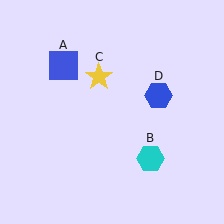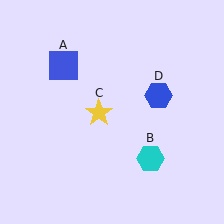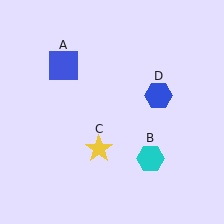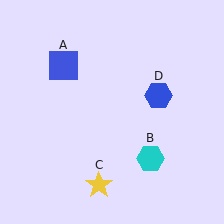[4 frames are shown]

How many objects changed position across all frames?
1 object changed position: yellow star (object C).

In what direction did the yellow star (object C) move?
The yellow star (object C) moved down.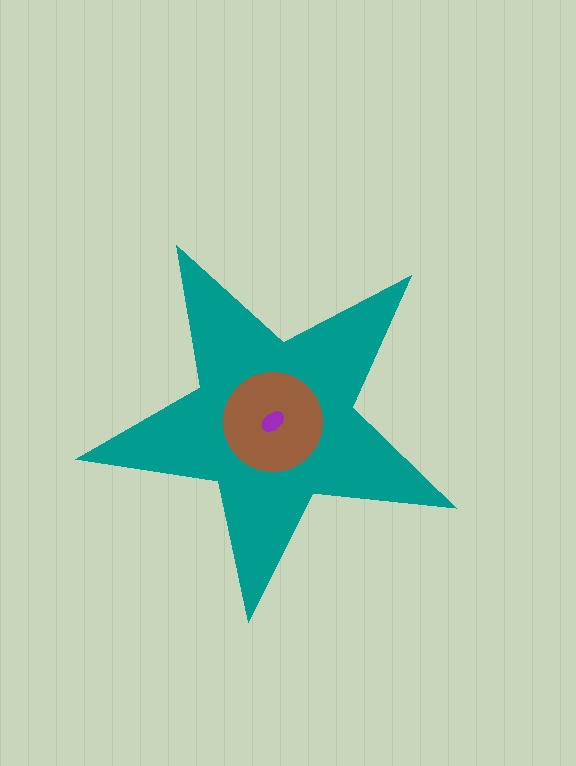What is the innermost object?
The purple ellipse.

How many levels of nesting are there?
3.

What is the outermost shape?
The teal star.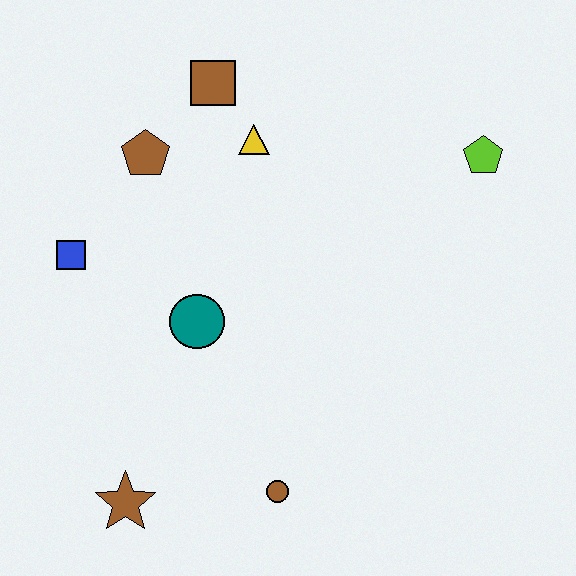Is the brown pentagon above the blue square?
Yes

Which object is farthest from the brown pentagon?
The brown circle is farthest from the brown pentagon.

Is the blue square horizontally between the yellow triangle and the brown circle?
No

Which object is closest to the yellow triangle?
The brown square is closest to the yellow triangle.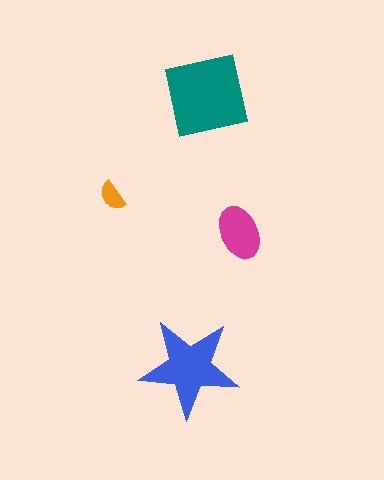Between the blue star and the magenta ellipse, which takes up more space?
The blue star.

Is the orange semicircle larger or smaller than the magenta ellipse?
Smaller.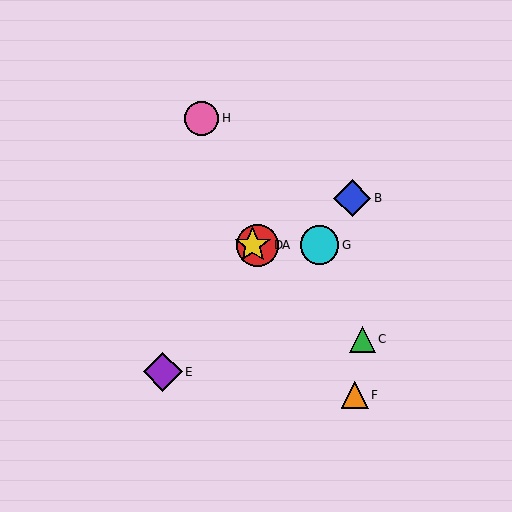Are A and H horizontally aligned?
No, A is at y≈245 and H is at y≈118.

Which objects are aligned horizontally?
Objects A, D, G are aligned horizontally.